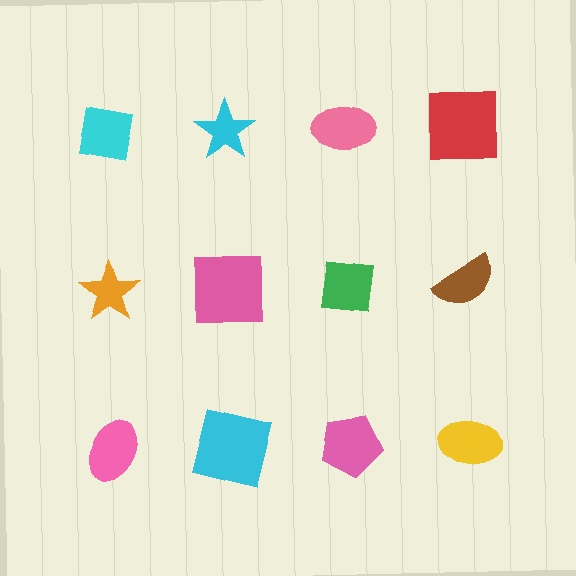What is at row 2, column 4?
A brown semicircle.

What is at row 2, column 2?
A pink square.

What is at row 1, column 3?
A pink ellipse.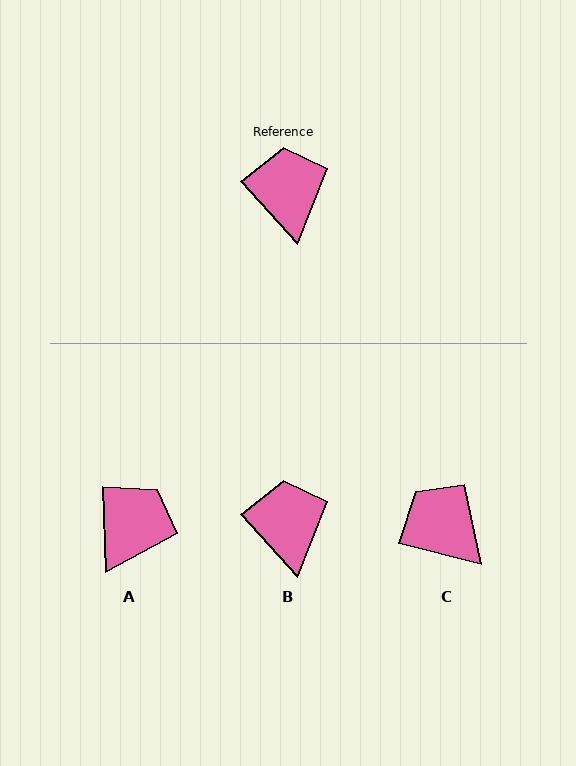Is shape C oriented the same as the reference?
No, it is off by about 33 degrees.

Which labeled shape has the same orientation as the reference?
B.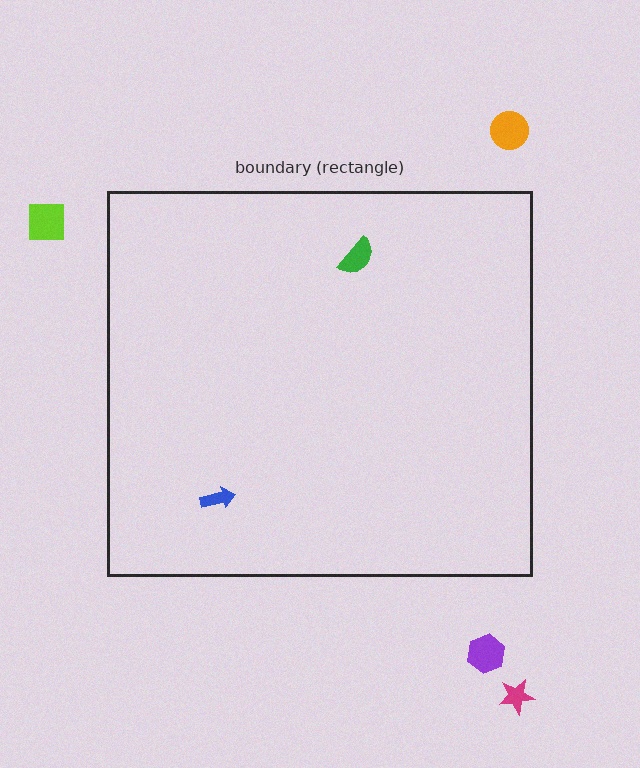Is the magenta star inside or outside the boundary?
Outside.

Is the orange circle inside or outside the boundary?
Outside.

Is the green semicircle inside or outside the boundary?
Inside.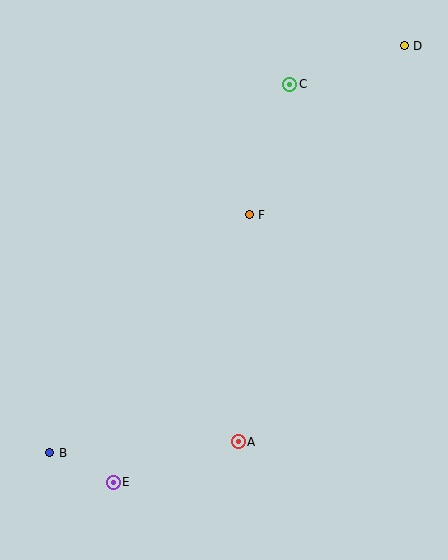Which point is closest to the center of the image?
Point F at (249, 215) is closest to the center.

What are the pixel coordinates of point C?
Point C is at (290, 84).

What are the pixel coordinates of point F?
Point F is at (249, 215).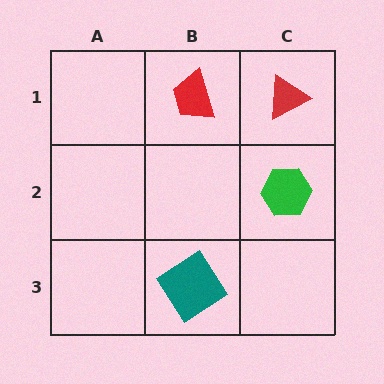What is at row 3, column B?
A teal diamond.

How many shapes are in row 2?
1 shape.